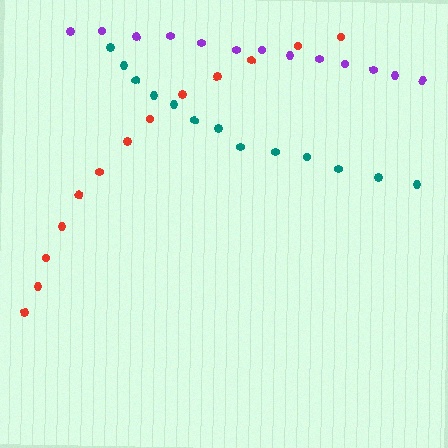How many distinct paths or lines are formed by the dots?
There are 3 distinct paths.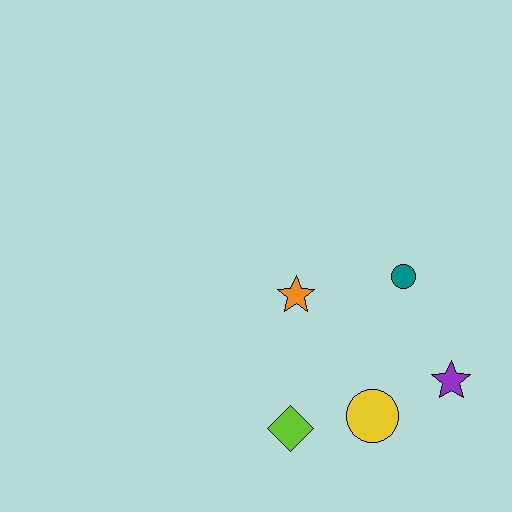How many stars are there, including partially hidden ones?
There are 2 stars.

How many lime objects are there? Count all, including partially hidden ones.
There is 1 lime object.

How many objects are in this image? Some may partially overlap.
There are 5 objects.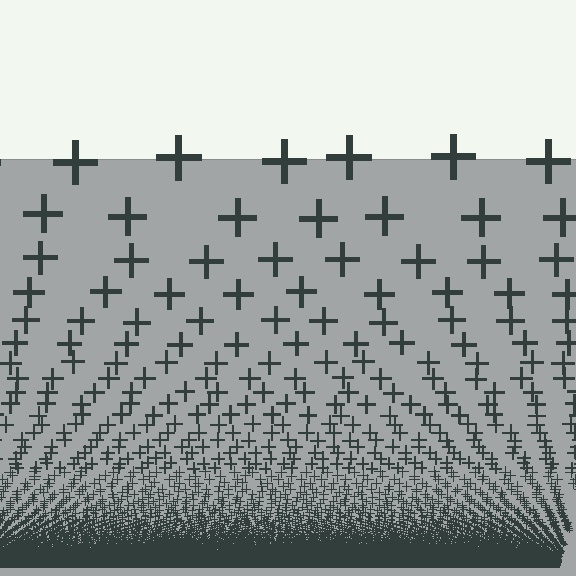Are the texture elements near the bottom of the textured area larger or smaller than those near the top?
Smaller. The gradient is inverted — elements near the bottom are smaller and denser.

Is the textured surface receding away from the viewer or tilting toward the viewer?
The surface appears to tilt toward the viewer. Texture elements get larger and sparser toward the top.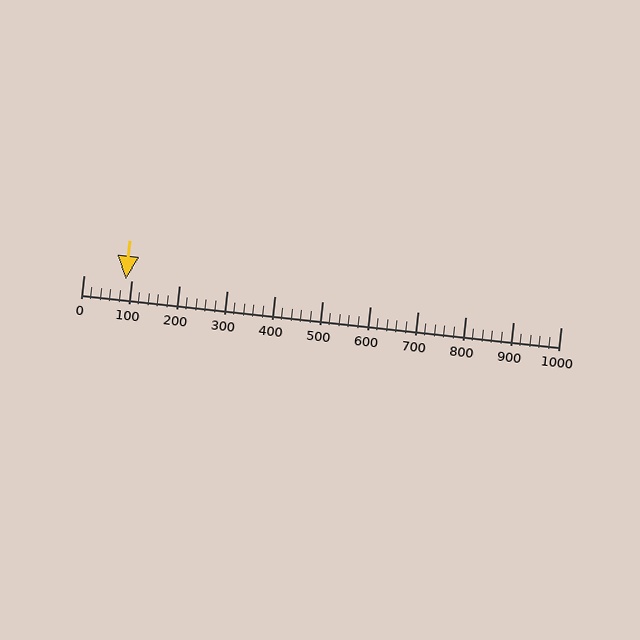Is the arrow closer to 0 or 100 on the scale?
The arrow is closer to 100.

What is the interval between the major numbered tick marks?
The major tick marks are spaced 100 units apart.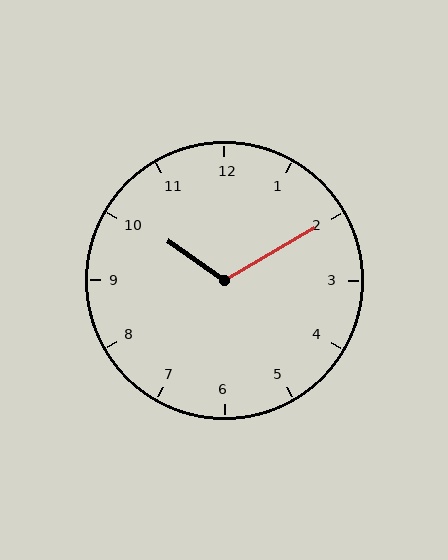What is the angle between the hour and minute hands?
Approximately 115 degrees.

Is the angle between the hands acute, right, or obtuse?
It is obtuse.